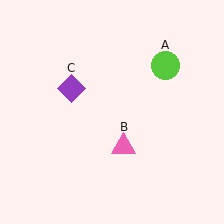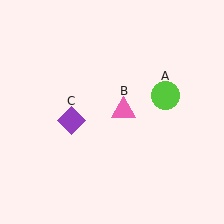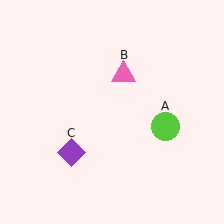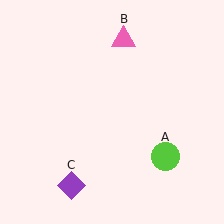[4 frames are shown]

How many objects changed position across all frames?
3 objects changed position: lime circle (object A), pink triangle (object B), purple diamond (object C).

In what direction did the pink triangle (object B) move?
The pink triangle (object B) moved up.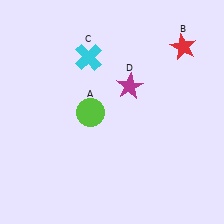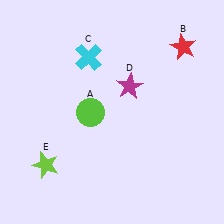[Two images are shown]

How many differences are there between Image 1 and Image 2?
There is 1 difference between the two images.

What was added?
A lime star (E) was added in Image 2.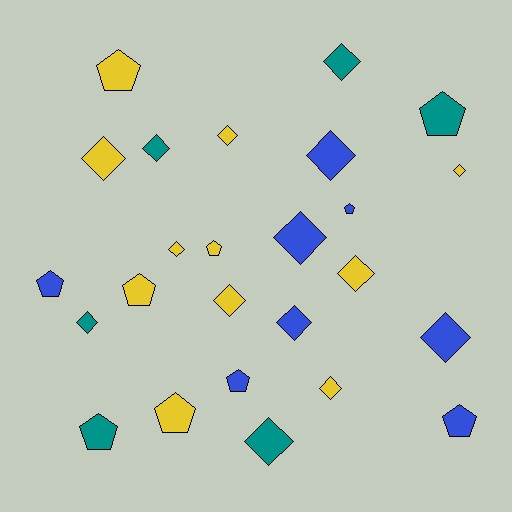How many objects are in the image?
There are 25 objects.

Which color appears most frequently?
Yellow, with 11 objects.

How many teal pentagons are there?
There are 2 teal pentagons.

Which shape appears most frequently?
Diamond, with 15 objects.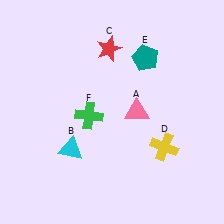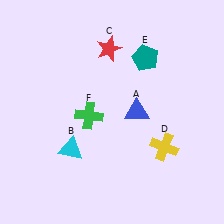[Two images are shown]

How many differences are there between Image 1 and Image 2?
There is 1 difference between the two images.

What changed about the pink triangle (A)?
In Image 1, A is pink. In Image 2, it changed to blue.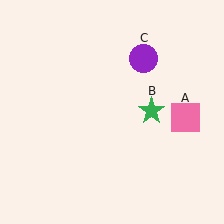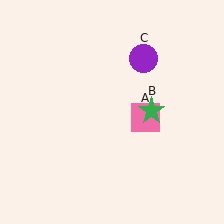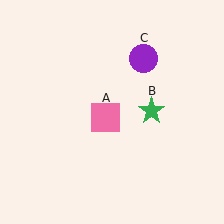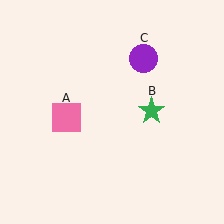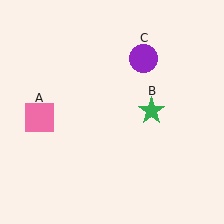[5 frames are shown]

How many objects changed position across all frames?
1 object changed position: pink square (object A).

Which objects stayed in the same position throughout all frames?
Green star (object B) and purple circle (object C) remained stationary.